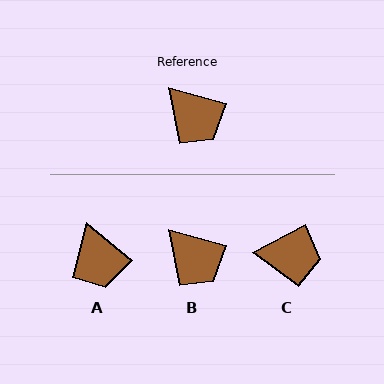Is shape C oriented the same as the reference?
No, it is off by about 43 degrees.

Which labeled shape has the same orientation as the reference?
B.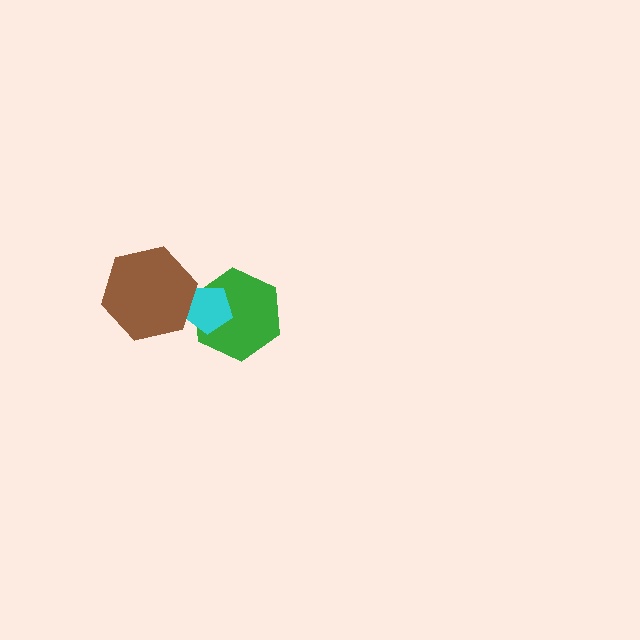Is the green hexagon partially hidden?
Yes, it is partially covered by another shape.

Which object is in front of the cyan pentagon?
The brown hexagon is in front of the cyan pentagon.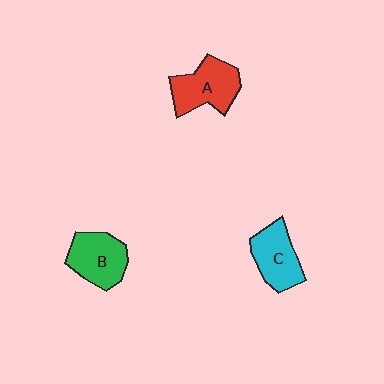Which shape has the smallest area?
Shape C (cyan).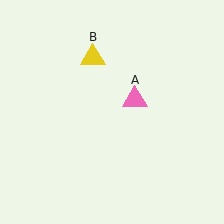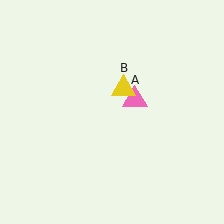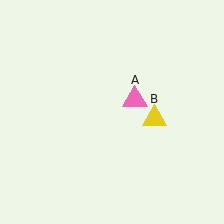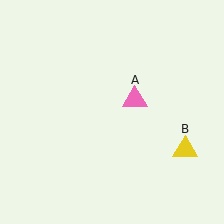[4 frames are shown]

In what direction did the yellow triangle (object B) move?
The yellow triangle (object B) moved down and to the right.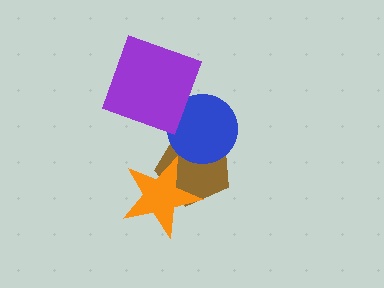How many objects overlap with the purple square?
0 objects overlap with the purple square.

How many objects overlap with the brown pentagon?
2 objects overlap with the brown pentagon.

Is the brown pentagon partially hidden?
Yes, it is partially covered by another shape.